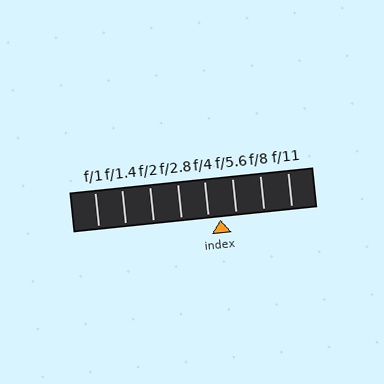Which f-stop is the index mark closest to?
The index mark is closest to f/4.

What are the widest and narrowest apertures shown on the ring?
The widest aperture shown is f/1 and the narrowest is f/11.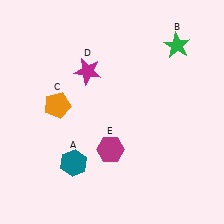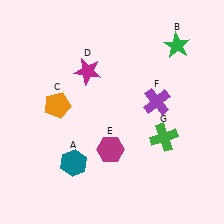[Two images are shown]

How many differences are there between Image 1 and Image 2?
There are 2 differences between the two images.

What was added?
A purple cross (F), a green cross (G) were added in Image 2.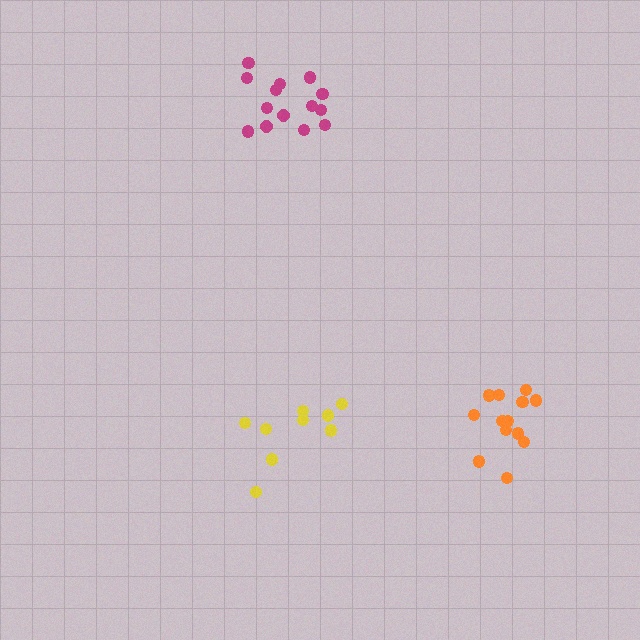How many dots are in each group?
Group 1: 13 dots, Group 2: 9 dots, Group 3: 14 dots (36 total).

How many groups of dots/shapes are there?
There are 3 groups.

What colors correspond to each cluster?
The clusters are colored: orange, yellow, magenta.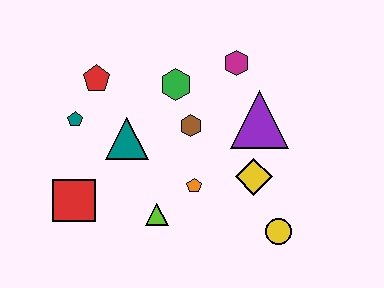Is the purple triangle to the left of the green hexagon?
No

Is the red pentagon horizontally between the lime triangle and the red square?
Yes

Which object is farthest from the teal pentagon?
The yellow circle is farthest from the teal pentagon.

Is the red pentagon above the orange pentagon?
Yes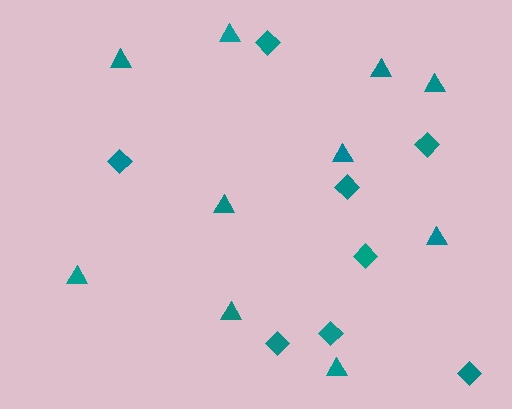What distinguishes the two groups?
There are 2 groups: one group of diamonds (8) and one group of triangles (10).